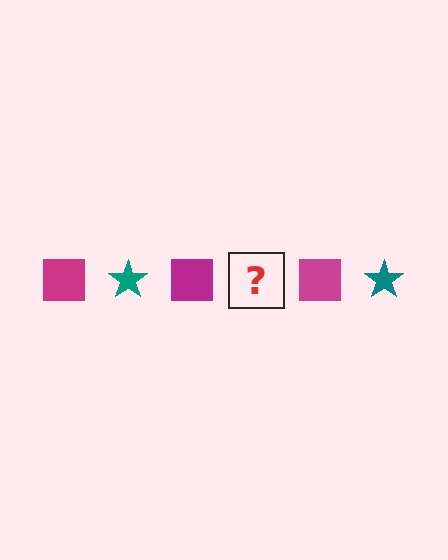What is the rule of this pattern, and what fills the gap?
The rule is that the pattern alternates between magenta square and teal star. The gap should be filled with a teal star.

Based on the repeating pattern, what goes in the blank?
The blank should be a teal star.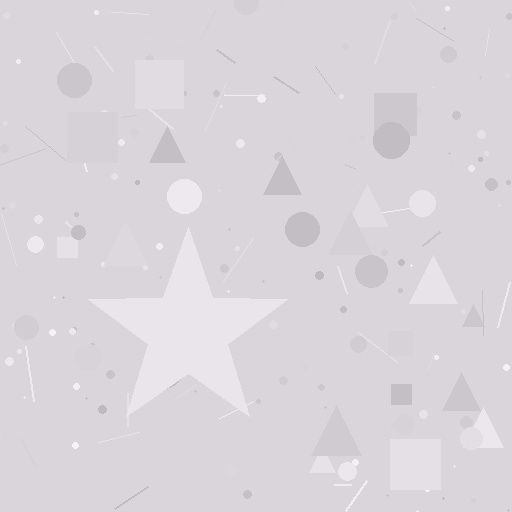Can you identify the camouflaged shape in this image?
The camouflaged shape is a star.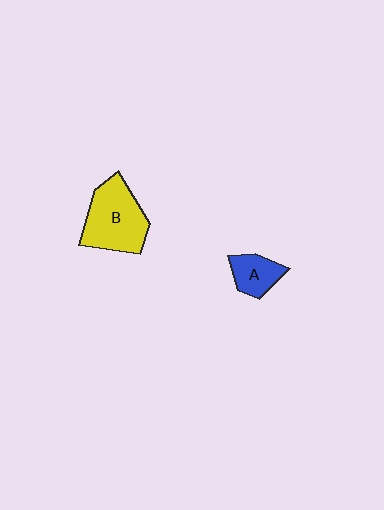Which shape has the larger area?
Shape B (yellow).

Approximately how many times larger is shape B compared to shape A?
Approximately 2.1 times.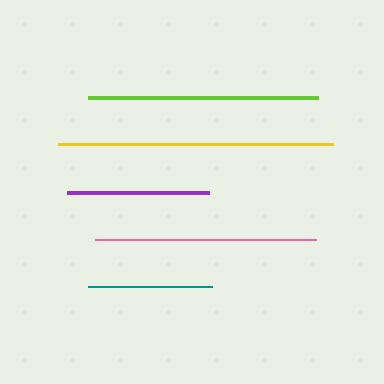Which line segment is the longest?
The yellow line is the longest at approximately 274 pixels.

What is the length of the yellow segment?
The yellow segment is approximately 274 pixels long.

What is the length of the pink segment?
The pink segment is approximately 220 pixels long.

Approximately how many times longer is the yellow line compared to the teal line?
The yellow line is approximately 2.2 times the length of the teal line.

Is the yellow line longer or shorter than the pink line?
The yellow line is longer than the pink line.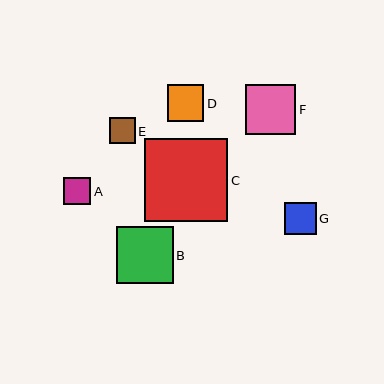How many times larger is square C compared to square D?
Square C is approximately 2.3 times the size of square D.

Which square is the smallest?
Square E is the smallest with a size of approximately 26 pixels.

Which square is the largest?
Square C is the largest with a size of approximately 83 pixels.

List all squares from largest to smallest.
From largest to smallest: C, B, F, D, G, A, E.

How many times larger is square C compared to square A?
Square C is approximately 3.1 times the size of square A.